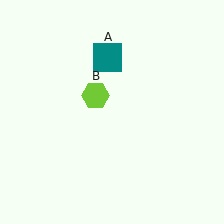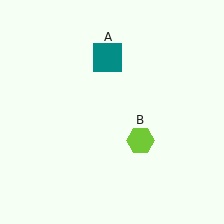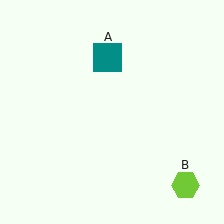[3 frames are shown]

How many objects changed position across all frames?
1 object changed position: lime hexagon (object B).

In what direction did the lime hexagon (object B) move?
The lime hexagon (object B) moved down and to the right.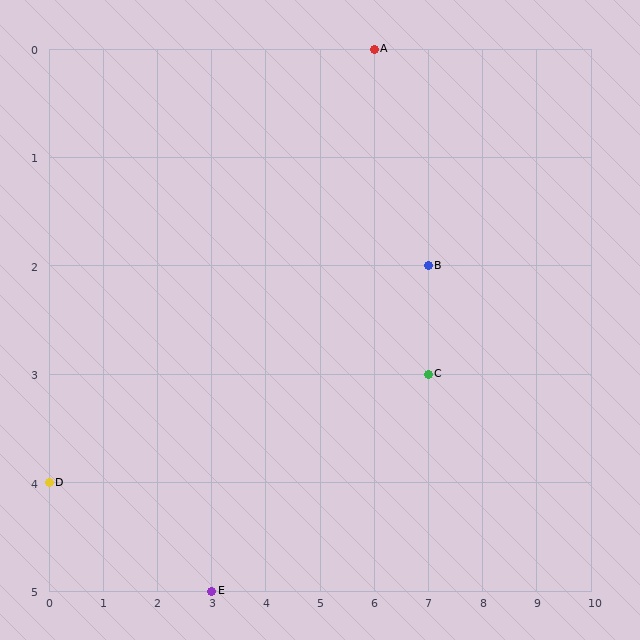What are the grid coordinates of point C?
Point C is at grid coordinates (7, 3).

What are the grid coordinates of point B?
Point B is at grid coordinates (7, 2).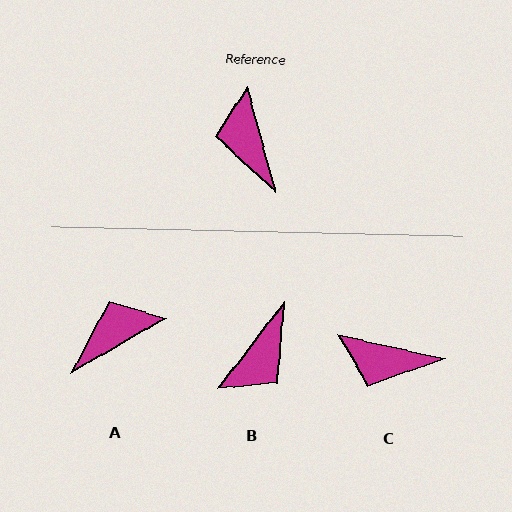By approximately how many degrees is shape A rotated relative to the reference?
Approximately 75 degrees clockwise.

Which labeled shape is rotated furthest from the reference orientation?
B, about 128 degrees away.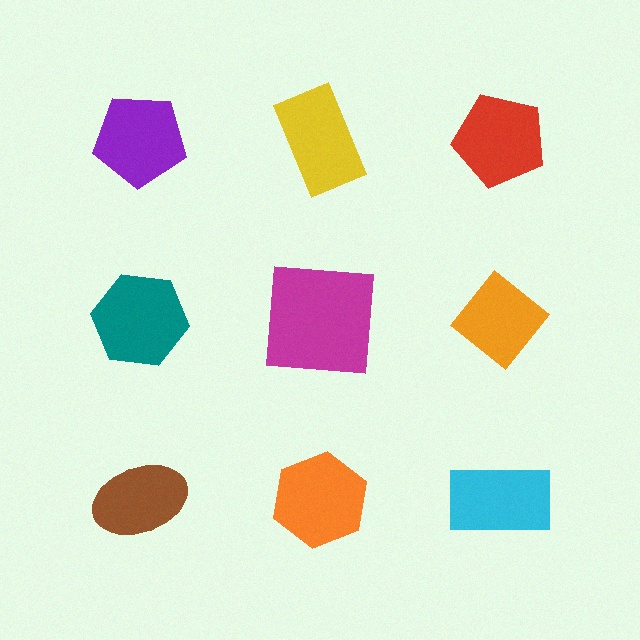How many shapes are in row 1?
3 shapes.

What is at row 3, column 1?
A brown ellipse.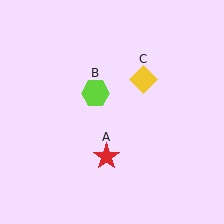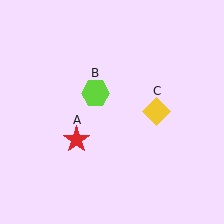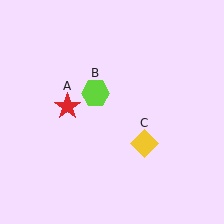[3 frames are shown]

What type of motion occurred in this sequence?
The red star (object A), yellow diamond (object C) rotated clockwise around the center of the scene.